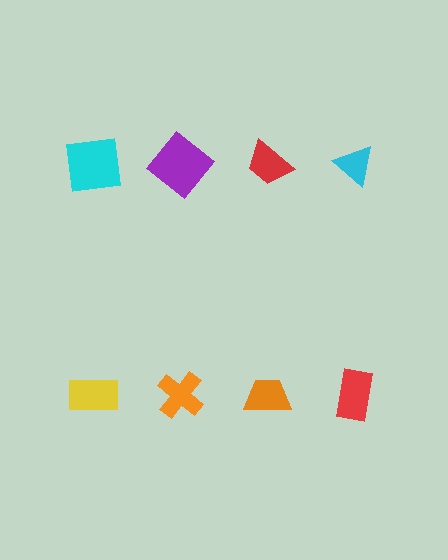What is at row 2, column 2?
An orange cross.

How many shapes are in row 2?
4 shapes.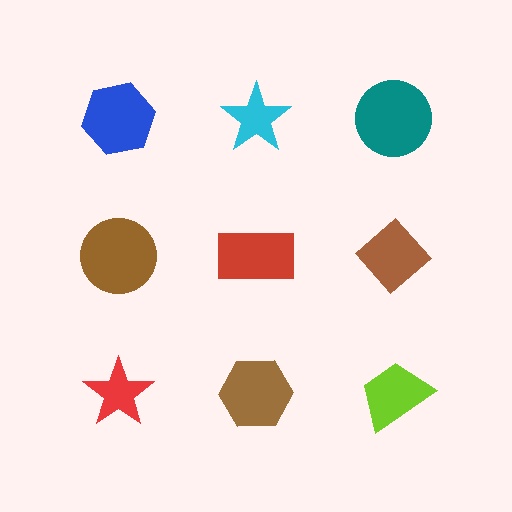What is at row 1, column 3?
A teal circle.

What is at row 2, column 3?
A brown diamond.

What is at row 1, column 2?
A cyan star.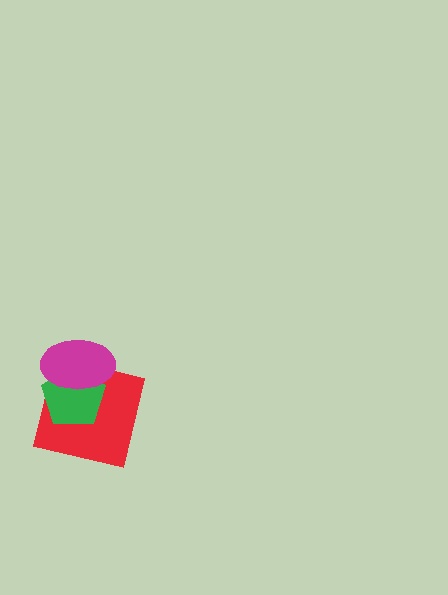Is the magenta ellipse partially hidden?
No, no other shape covers it.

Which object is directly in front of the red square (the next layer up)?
The green pentagon is directly in front of the red square.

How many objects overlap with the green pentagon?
2 objects overlap with the green pentagon.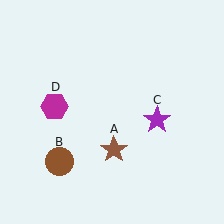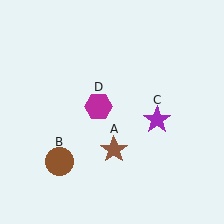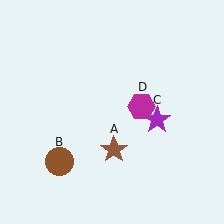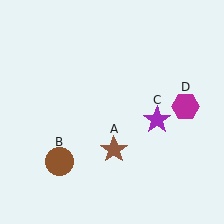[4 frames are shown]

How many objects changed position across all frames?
1 object changed position: magenta hexagon (object D).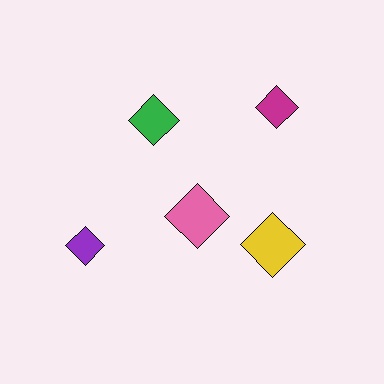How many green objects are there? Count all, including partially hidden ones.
There is 1 green object.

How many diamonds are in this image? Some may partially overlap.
There are 5 diamonds.